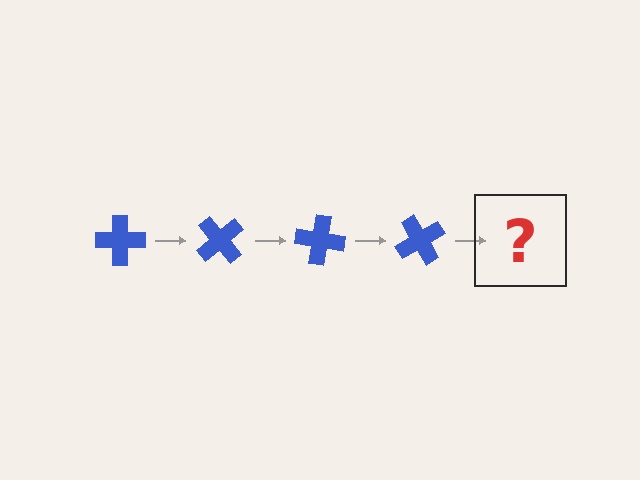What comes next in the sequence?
The next element should be a blue cross rotated 200 degrees.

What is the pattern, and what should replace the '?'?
The pattern is that the cross rotates 50 degrees each step. The '?' should be a blue cross rotated 200 degrees.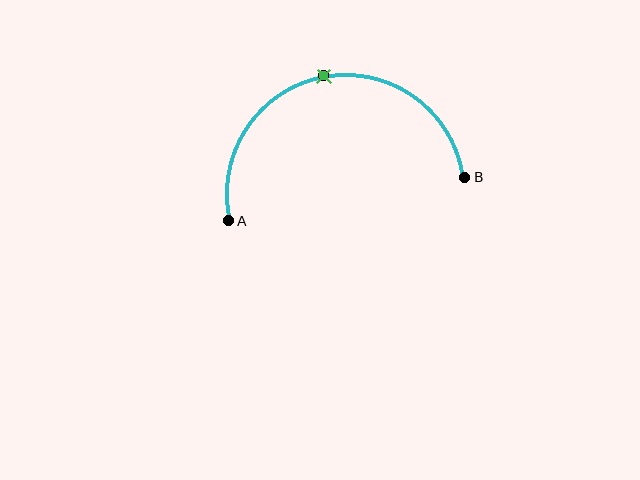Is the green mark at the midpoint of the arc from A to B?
Yes. The green mark lies on the arc at equal arc-length from both A and B — it is the arc midpoint.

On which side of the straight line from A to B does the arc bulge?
The arc bulges above the straight line connecting A and B.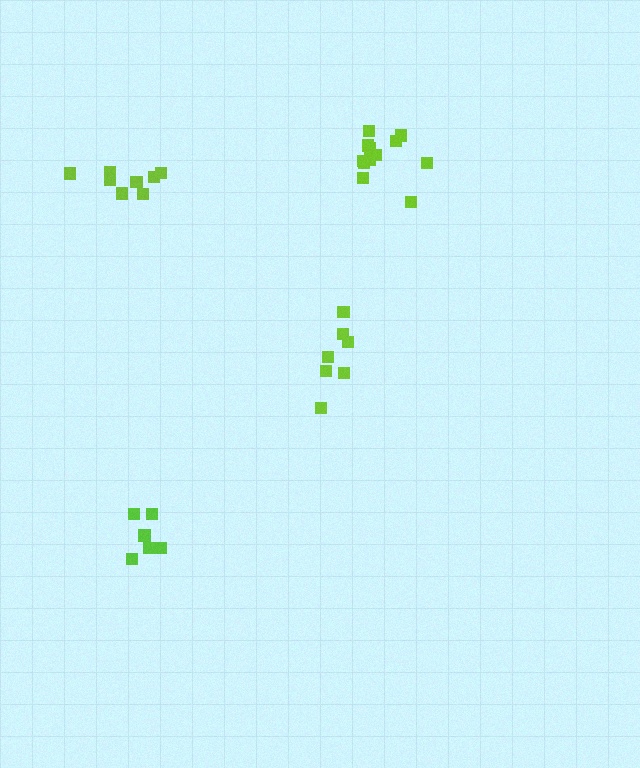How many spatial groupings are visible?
There are 4 spatial groupings.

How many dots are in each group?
Group 1: 12 dots, Group 2: 6 dots, Group 3: 7 dots, Group 4: 8 dots (33 total).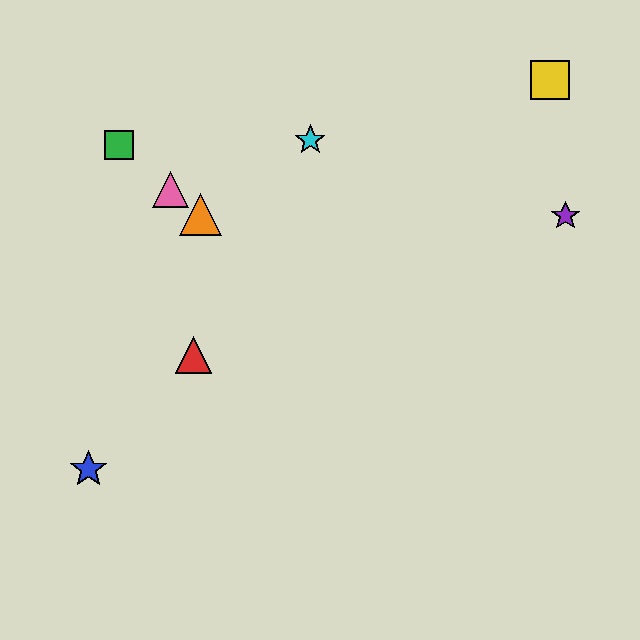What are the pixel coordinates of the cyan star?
The cyan star is at (310, 140).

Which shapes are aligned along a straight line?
The green square, the orange triangle, the pink triangle are aligned along a straight line.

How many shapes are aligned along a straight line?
3 shapes (the green square, the orange triangle, the pink triangle) are aligned along a straight line.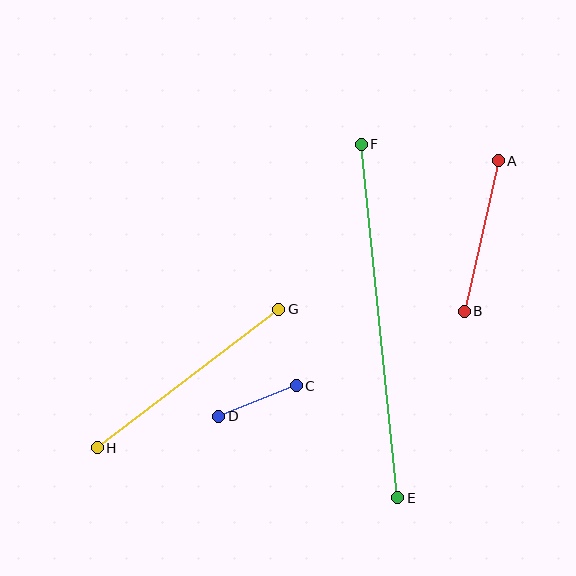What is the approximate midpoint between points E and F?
The midpoint is at approximately (380, 321) pixels.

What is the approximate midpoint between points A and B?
The midpoint is at approximately (481, 236) pixels.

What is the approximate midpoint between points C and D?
The midpoint is at approximately (258, 401) pixels.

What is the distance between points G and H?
The distance is approximately 228 pixels.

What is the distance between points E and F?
The distance is approximately 355 pixels.